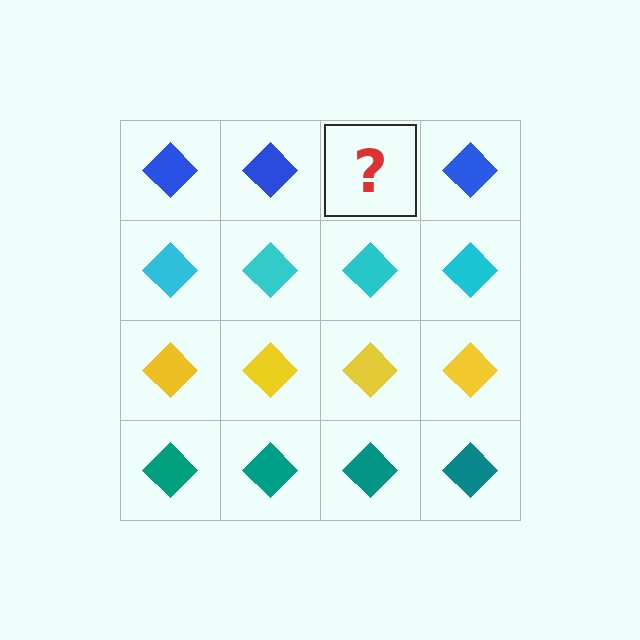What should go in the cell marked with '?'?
The missing cell should contain a blue diamond.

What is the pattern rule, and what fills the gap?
The rule is that each row has a consistent color. The gap should be filled with a blue diamond.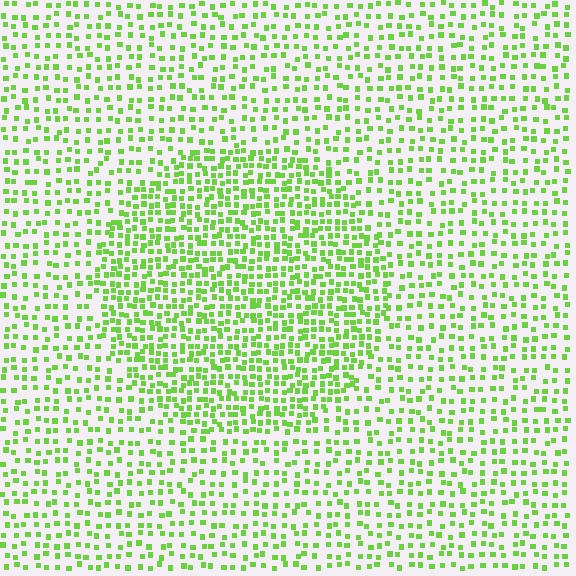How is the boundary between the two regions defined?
The boundary is defined by a change in element density (approximately 1.8x ratio). All elements are the same color, size, and shape.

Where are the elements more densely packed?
The elements are more densely packed inside the circle boundary.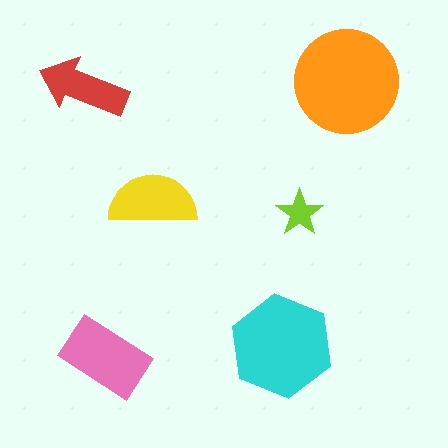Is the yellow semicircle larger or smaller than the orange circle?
Smaller.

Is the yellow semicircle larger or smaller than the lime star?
Larger.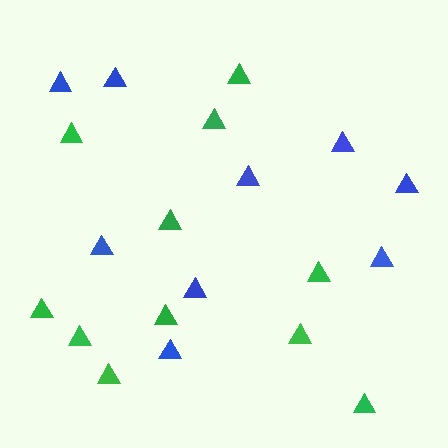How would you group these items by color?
There are 2 groups: one group of green triangles (11) and one group of blue triangles (9).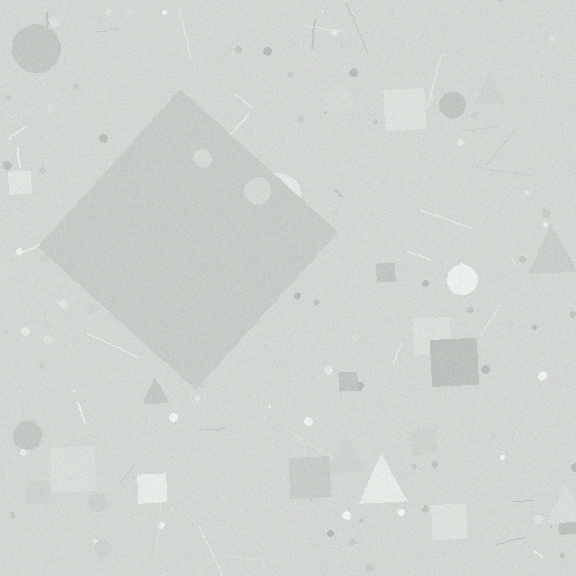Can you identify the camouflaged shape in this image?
The camouflaged shape is a diamond.